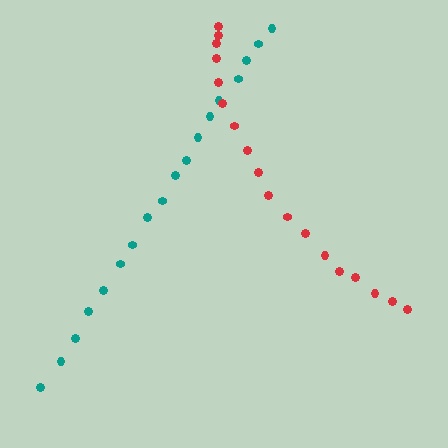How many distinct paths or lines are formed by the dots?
There are 2 distinct paths.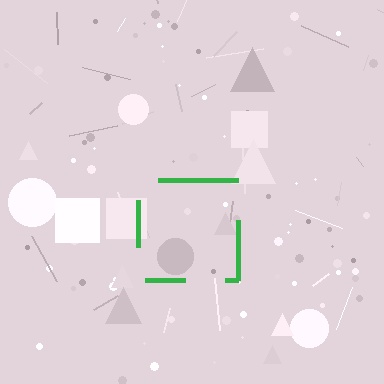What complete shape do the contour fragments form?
The contour fragments form a square.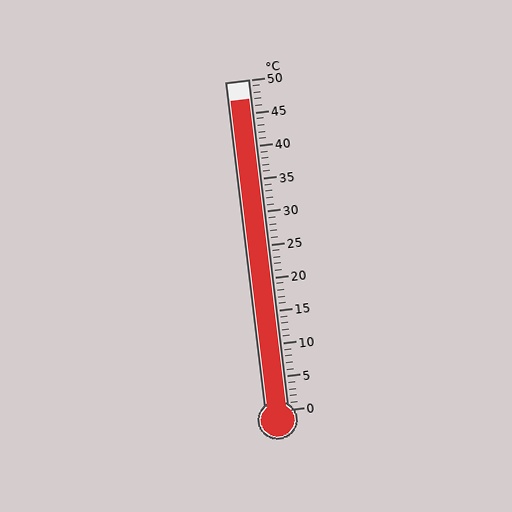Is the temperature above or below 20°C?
The temperature is above 20°C.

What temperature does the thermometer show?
The thermometer shows approximately 47°C.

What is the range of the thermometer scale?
The thermometer scale ranges from 0°C to 50°C.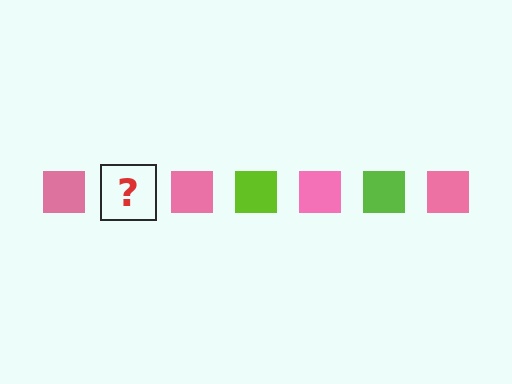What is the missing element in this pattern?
The missing element is a lime square.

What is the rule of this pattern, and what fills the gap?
The rule is that the pattern cycles through pink, lime squares. The gap should be filled with a lime square.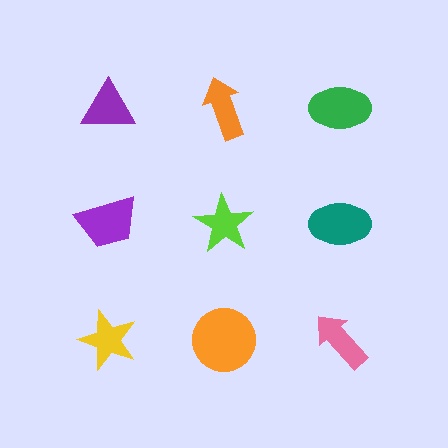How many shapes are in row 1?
3 shapes.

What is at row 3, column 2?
An orange circle.